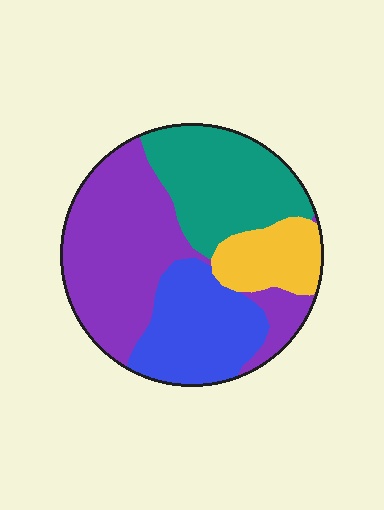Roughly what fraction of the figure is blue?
Blue takes up between a sixth and a third of the figure.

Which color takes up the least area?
Yellow, at roughly 15%.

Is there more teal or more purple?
Purple.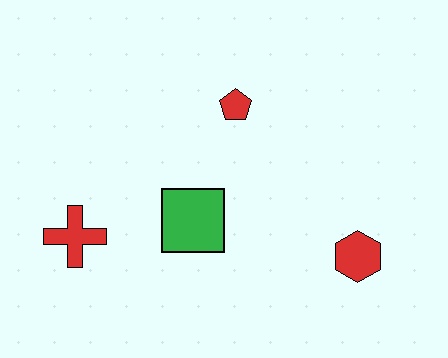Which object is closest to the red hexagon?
The green square is closest to the red hexagon.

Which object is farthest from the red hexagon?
The red cross is farthest from the red hexagon.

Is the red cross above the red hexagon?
Yes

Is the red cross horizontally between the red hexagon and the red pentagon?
No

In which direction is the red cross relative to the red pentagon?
The red cross is to the left of the red pentagon.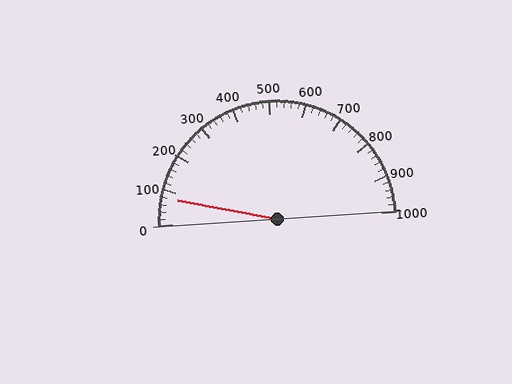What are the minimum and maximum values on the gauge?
The gauge ranges from 0 to 1000.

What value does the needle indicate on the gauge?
The needle indicates approximately 80.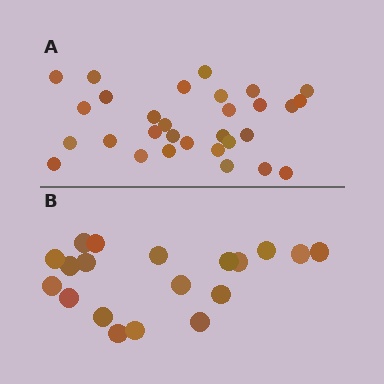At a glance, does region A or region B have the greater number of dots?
Region A (the top region) has more dots.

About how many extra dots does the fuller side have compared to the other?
Region A has roughly 12 or so more dots than region B.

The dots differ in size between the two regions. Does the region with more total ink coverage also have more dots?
No. Region B has more total ink coverage because its dots are larger, but region A actually contains more individual dots. Total area can be misleading — the number of items is what matters here.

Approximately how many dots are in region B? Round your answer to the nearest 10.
About 20 dots. (The exact count is 19, which rounds to 20.)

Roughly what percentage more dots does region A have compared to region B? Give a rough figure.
About 60% more.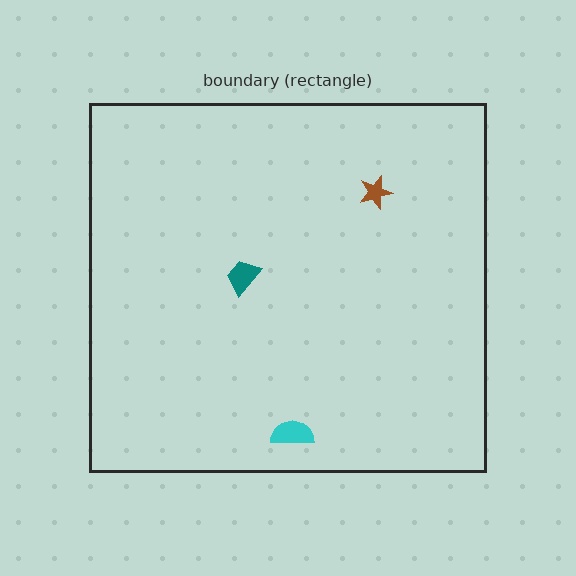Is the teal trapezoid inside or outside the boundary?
Inside.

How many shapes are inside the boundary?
3 inside, 0 outside.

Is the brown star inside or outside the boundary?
Inside.